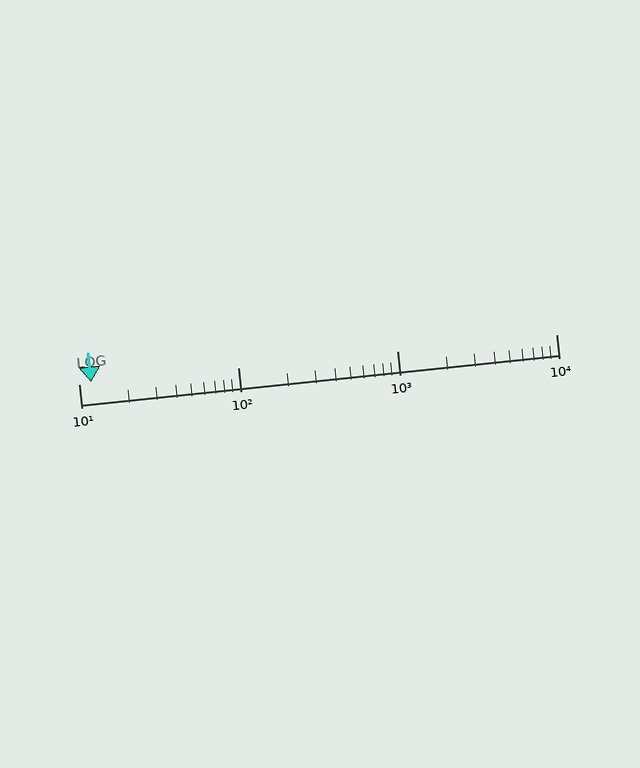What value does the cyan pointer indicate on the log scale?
The pointer indicates approximately 12.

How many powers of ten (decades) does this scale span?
The scale spans 3 decades, from 10 to 10000.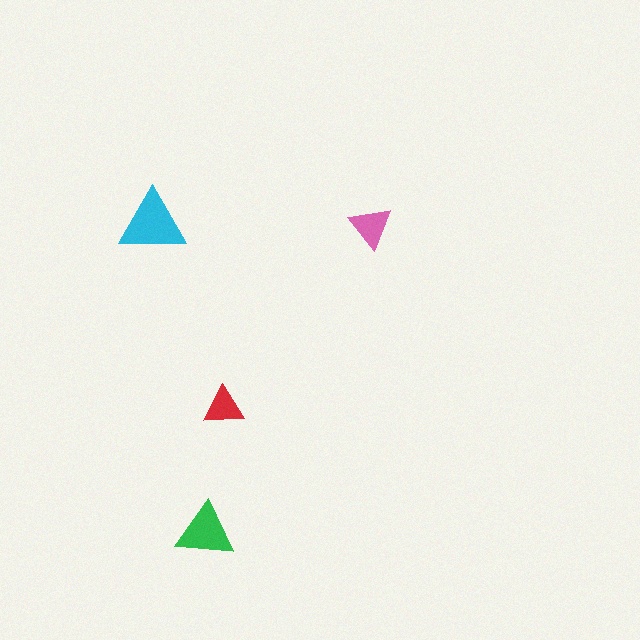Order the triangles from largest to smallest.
the cyan one, the green one, the pink one, the red one.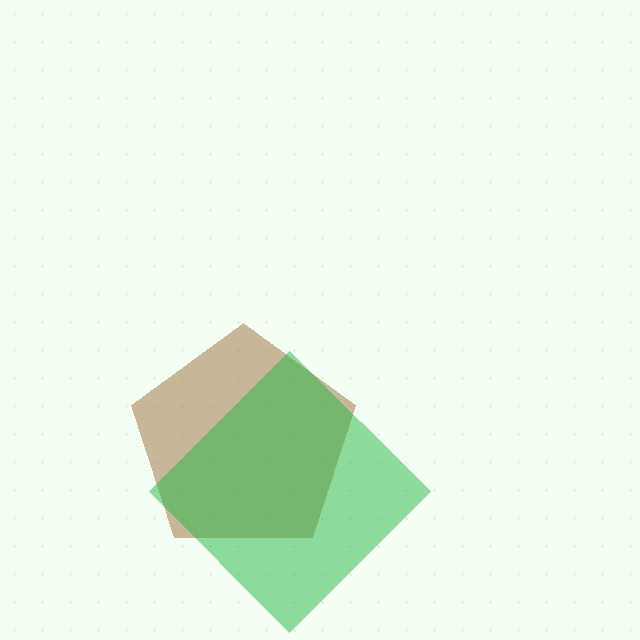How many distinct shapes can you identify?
There are 2 distinct shapes: a brown pentagon, a green diamond.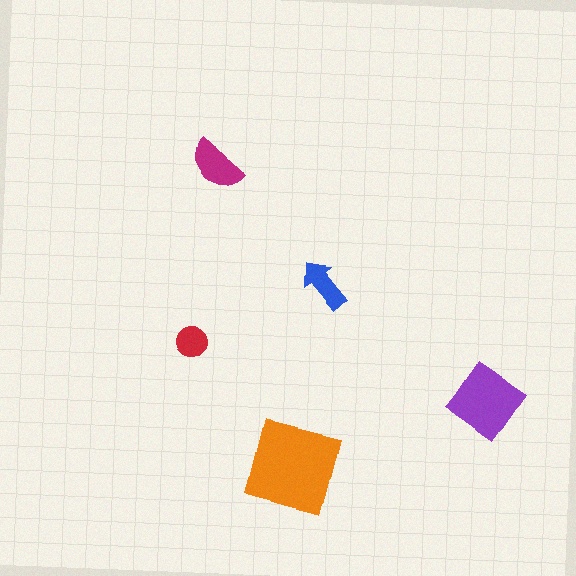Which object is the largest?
The orange square.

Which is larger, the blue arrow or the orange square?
The orange square.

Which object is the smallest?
The red circle.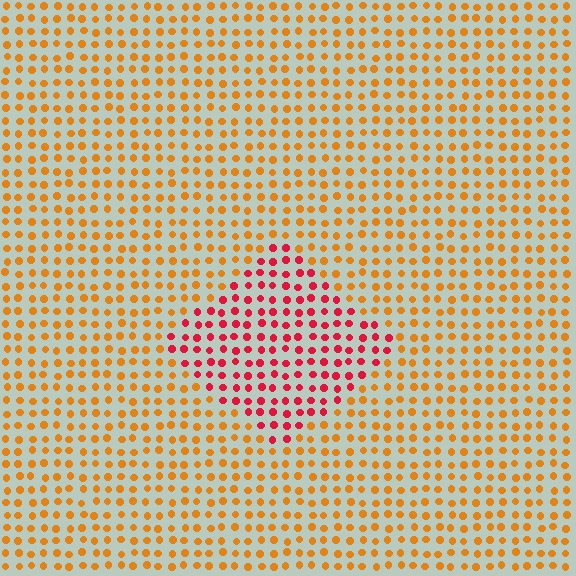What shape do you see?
I see a diamond.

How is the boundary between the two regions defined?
The boundary is defined purely by a slight shift in hue (about 44 degrees). Spacing, size, and orientation are identical on both sides.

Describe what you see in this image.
The image is filled with small orange elements in a uniform arrangement. A diamond-shaped region is visible where the elements are tinted to a slightly different hue, forming a subtle color boundary.